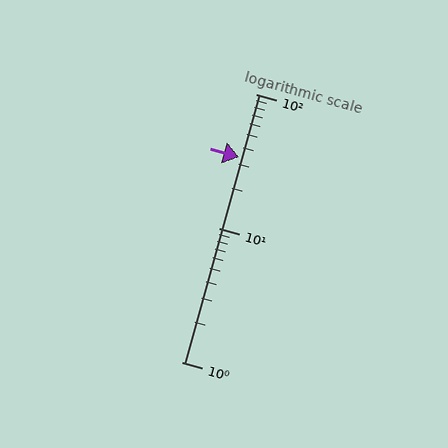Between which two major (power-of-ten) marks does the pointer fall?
The pointer is between 10 and 100.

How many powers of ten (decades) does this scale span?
The scale spans 2 decades, from 1 to 100.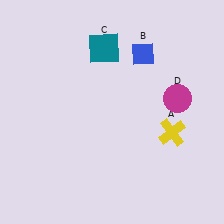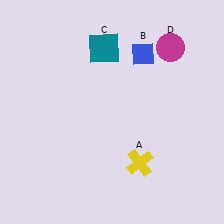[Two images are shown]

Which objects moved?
The objects that moved are: the yellow cross (A), the magenta circle (D).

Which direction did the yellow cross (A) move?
The yellow cross (A) moved left.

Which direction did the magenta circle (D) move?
The magenta circle (D) moved up.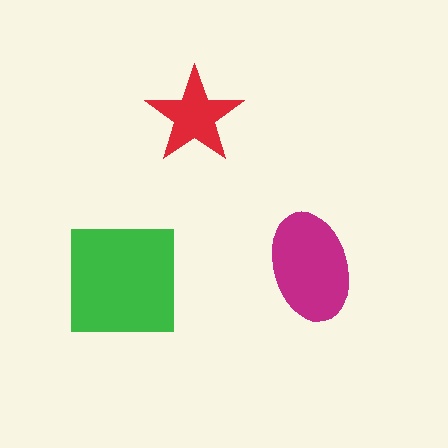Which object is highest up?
The red star is topmost.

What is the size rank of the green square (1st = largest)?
1st.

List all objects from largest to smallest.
The green square, the magenta ellipse, the red star.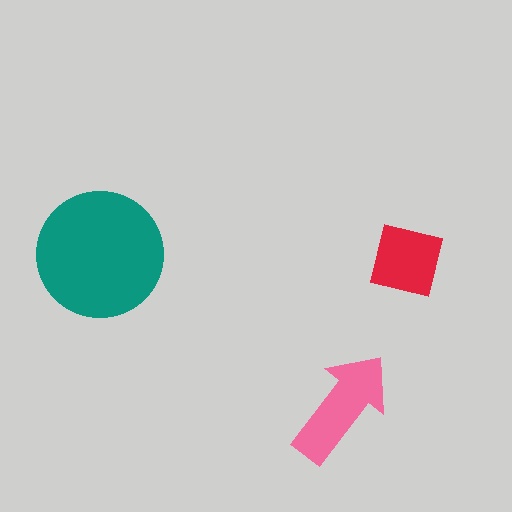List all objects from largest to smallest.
The teal circle, the pink arrow, the red square.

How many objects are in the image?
There are 3 objects in the image.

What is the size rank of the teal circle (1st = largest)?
1st.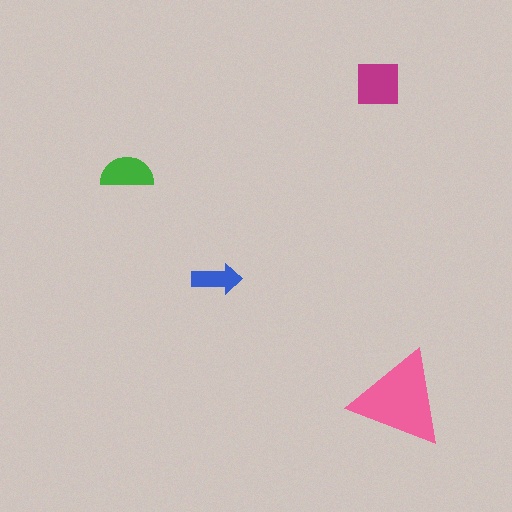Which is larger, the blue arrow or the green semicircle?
The green semicircle.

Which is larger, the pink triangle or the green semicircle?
The pink triangle.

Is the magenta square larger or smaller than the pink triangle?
Smaller.